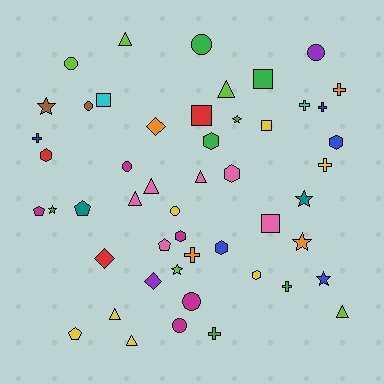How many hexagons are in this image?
There are 7 hexagons.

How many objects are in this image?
There are 50 objects.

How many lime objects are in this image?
There are 5 lime objects.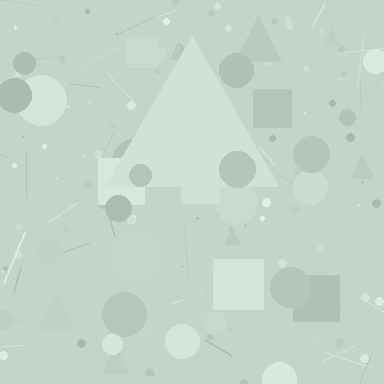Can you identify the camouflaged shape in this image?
The camouflaged shape is a triangle.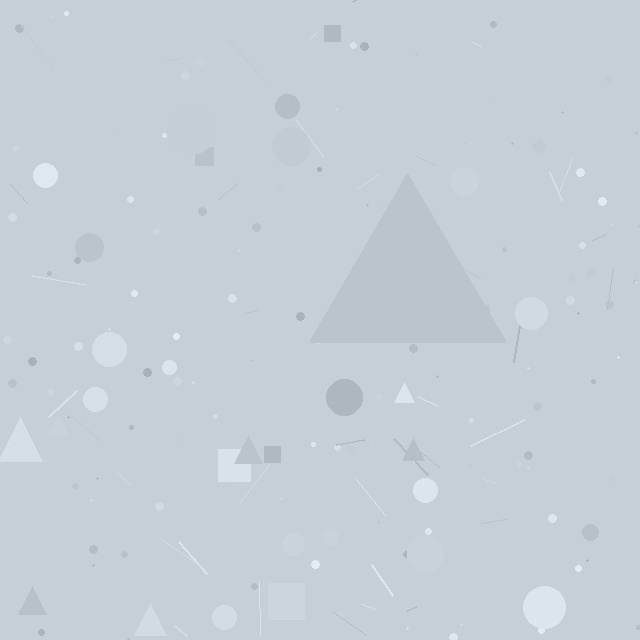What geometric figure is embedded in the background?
A triangle is embedded in the background.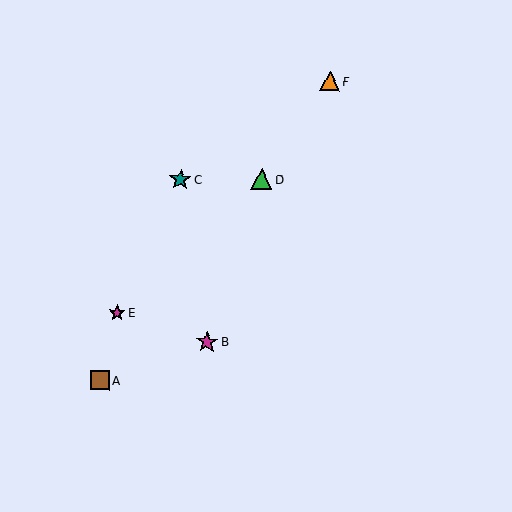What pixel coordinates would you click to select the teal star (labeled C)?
Click at (180, 179) to select the teal star C.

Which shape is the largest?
The magenta star (labeled B) is the largest.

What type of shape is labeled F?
Shape F is an orange triangle.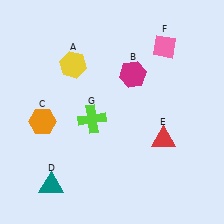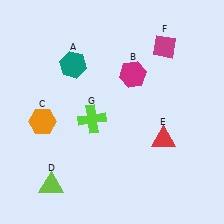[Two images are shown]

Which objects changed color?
A changed from yellow to teal. D changed from teal to lime. F changed from pink to magenta.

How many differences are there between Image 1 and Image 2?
There are 3 differences between the two images.